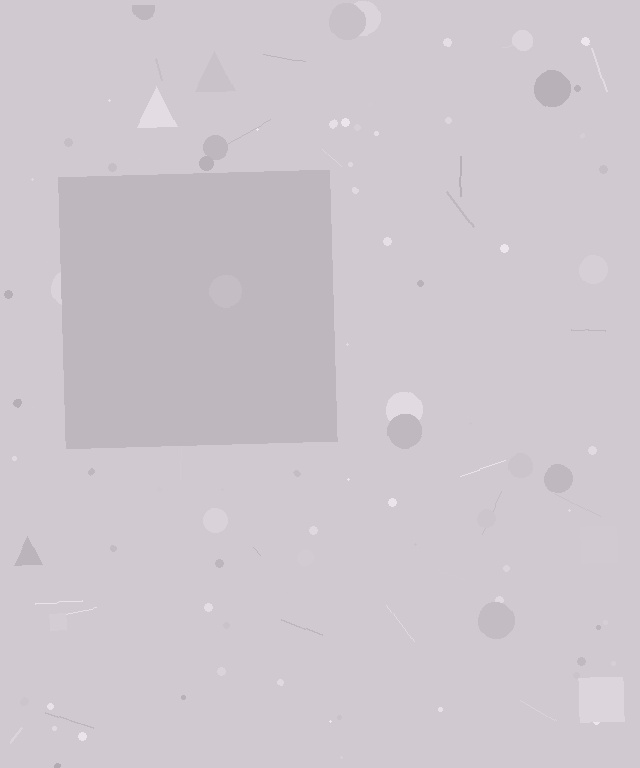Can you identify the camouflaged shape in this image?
The camouflaged shape is a square.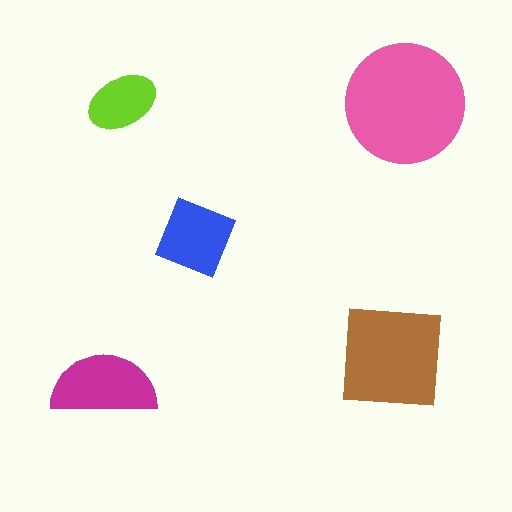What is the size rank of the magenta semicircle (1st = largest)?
3rd.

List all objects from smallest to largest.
The lime ellipse, the blue diamond, the magenta semicircle, the brown square, the pink circle.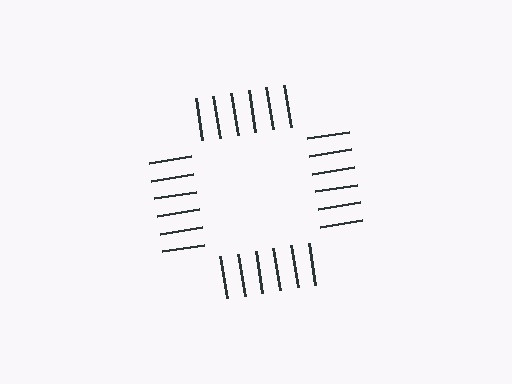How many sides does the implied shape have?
4 sides — the line-ends trace a square.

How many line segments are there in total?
24 — 6 along each of the 4 edges.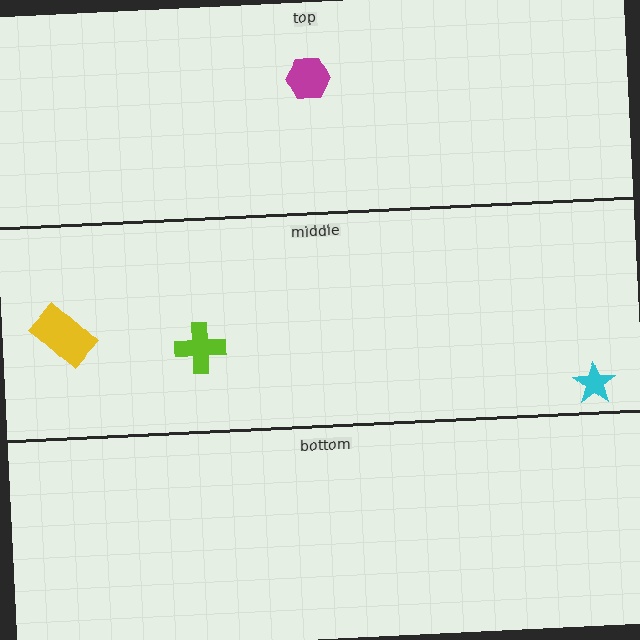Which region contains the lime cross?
The middle region.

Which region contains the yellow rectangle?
The middle region.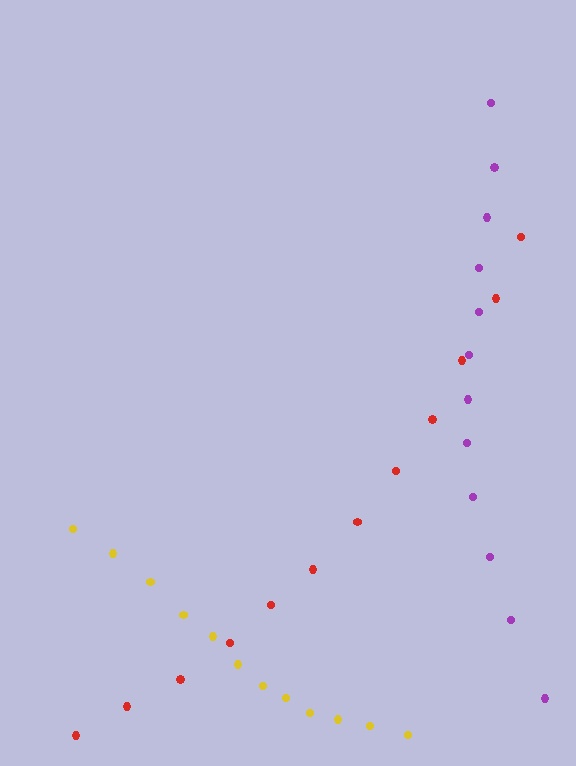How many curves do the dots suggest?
There are 3 distinct paths.